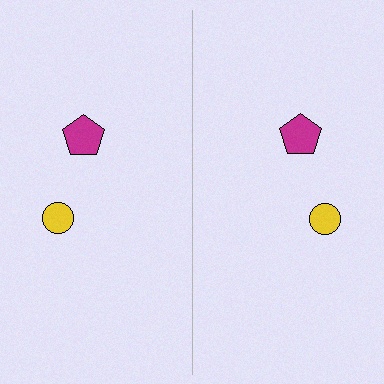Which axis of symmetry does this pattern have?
The pattern has a vertical axis of symmetry running through the center of the image.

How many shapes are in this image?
There are 4 shapes in this image.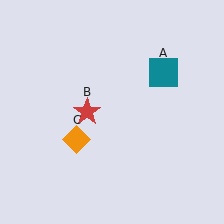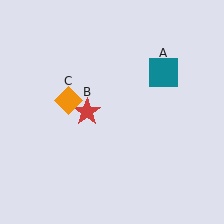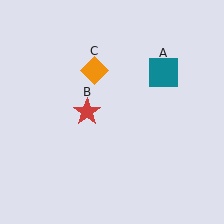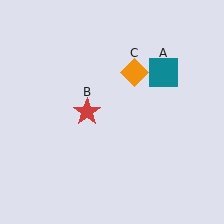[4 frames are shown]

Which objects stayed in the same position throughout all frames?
Teal square (object A) and red star (object B) remained stationary.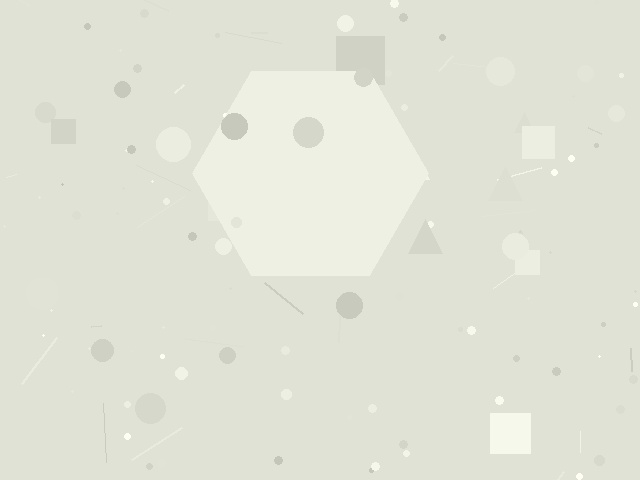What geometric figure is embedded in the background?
A hexagon is embedded in the background.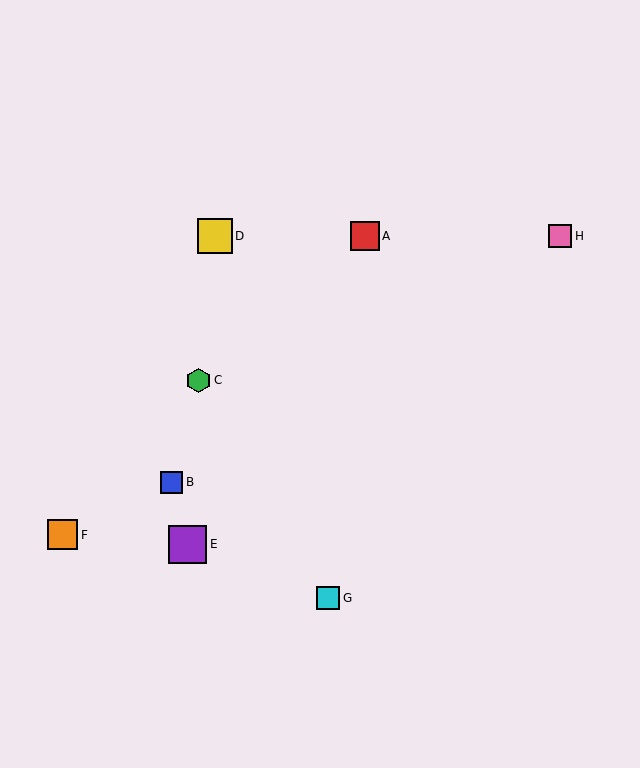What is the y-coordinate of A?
Object A is at y≈236.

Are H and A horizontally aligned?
Yes, both are at y≈236.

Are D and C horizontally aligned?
No, D is at y≈236 and C is at y≈380.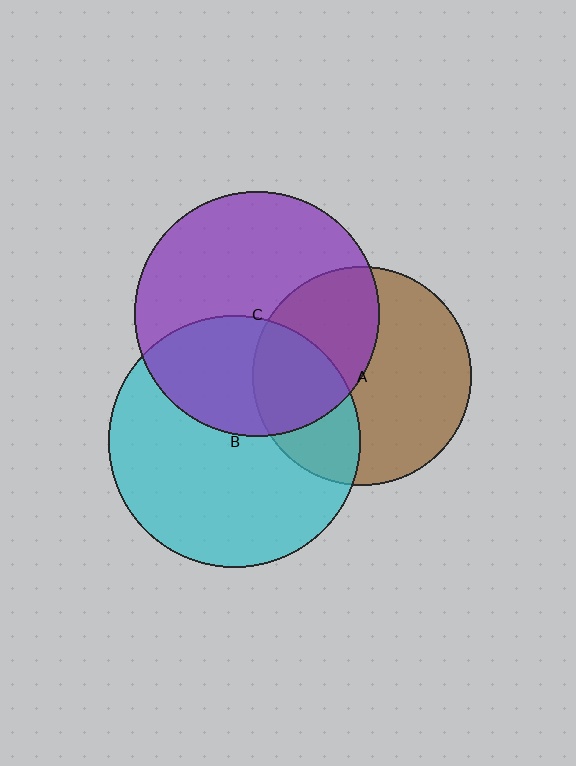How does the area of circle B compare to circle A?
Approximately 1.3 times.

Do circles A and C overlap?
Yes.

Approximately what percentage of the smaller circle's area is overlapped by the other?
Approximately 40%.